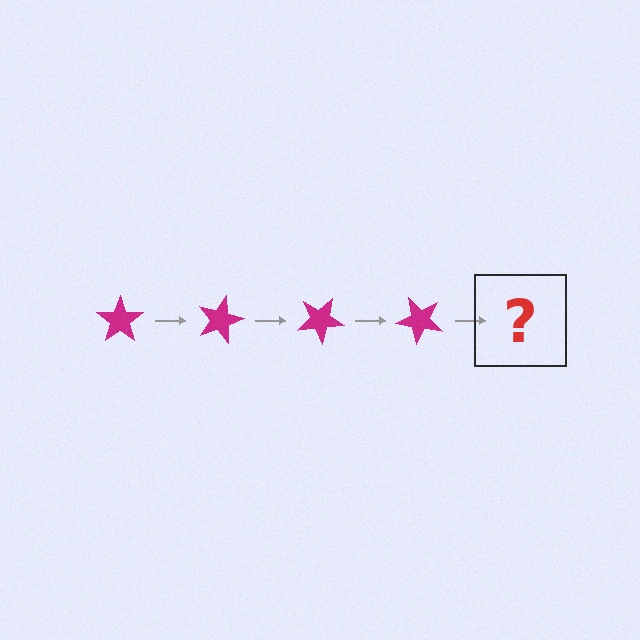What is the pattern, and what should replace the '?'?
The pattern is that the star rotates 15 degrees each step. The '?' should be a magenta star rotated 60 degrees.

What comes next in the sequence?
The next element should be a magenta star rotated 60 degrees.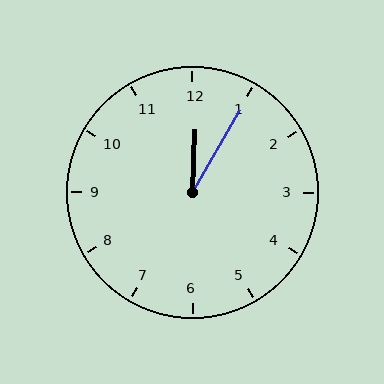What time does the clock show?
12:05.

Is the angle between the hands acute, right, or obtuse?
It is acute.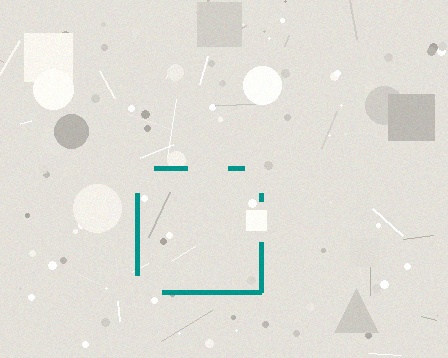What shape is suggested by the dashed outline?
The dashed outline suggests a square.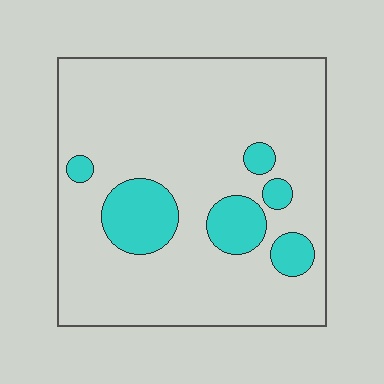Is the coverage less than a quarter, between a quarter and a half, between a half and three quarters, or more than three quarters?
Less than a quarter.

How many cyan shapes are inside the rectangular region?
6.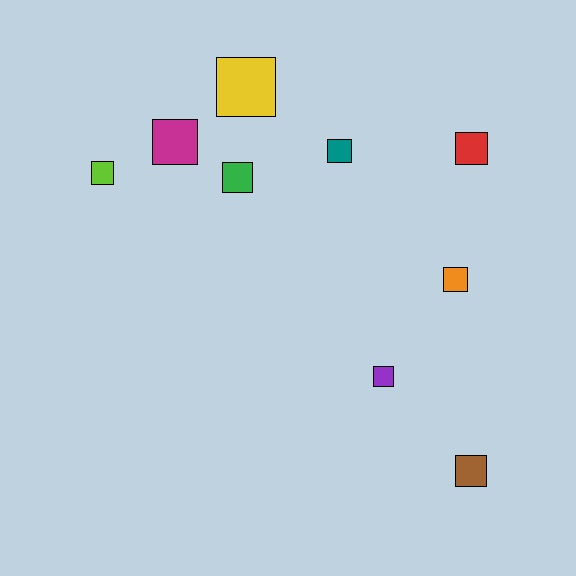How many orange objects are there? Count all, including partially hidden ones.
There is 1 orange object.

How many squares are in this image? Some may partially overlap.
There are 9 squares.